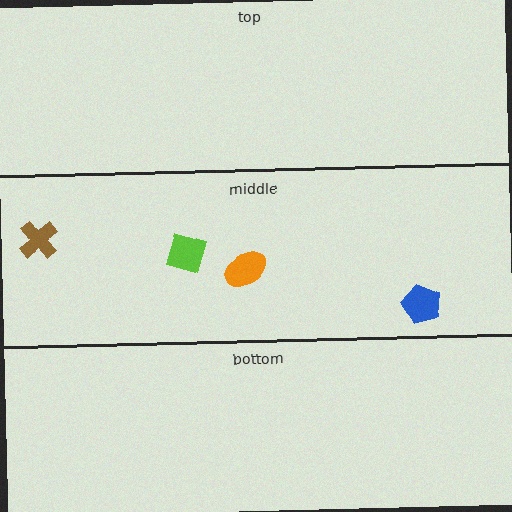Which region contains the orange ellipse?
The middle region.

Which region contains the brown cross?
The middle region.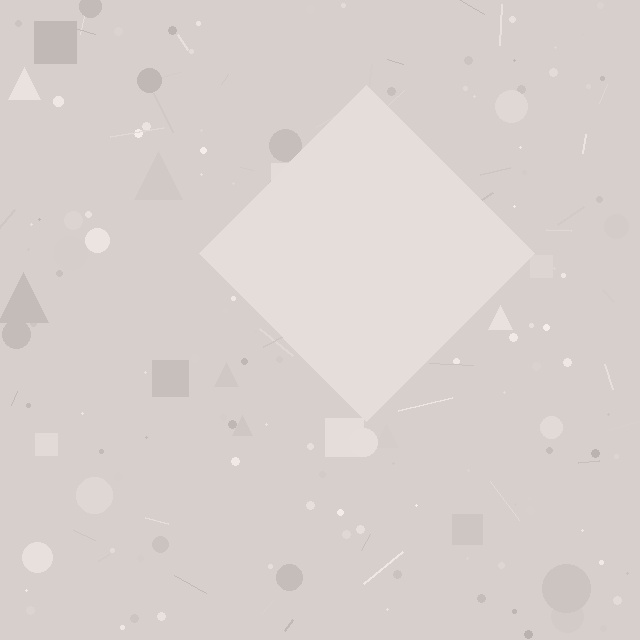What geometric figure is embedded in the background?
A diamond is embedded in the background.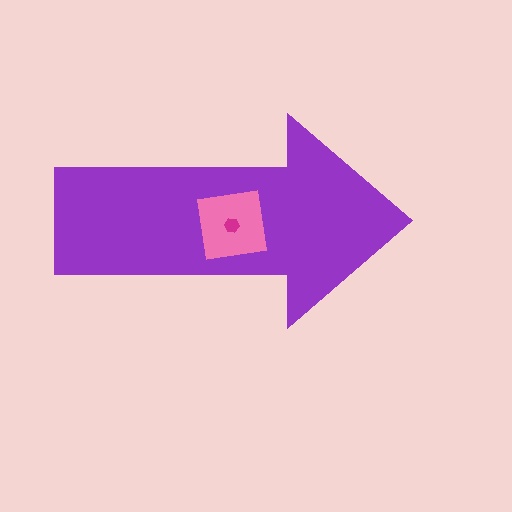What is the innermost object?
The magenta hexagon.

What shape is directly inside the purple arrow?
The pink square.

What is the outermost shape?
The purple arrow.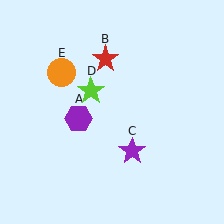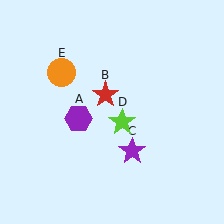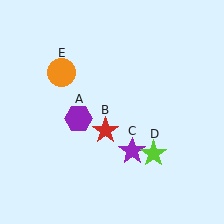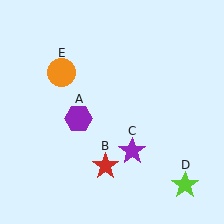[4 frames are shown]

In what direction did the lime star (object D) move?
The lime star (object D) moved down and to the right.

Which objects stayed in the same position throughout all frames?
Purple hexagon (object A) and purple star (object C) and orange circle (object E) remained stationary.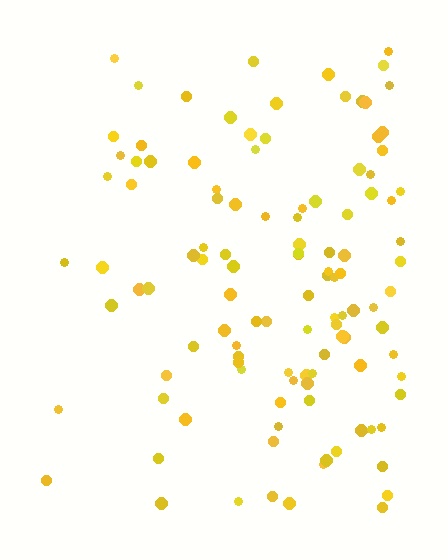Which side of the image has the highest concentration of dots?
The right.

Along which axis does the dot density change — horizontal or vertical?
Horizontal.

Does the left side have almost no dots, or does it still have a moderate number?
Still a moderate number, just noticeably fewer than the right.